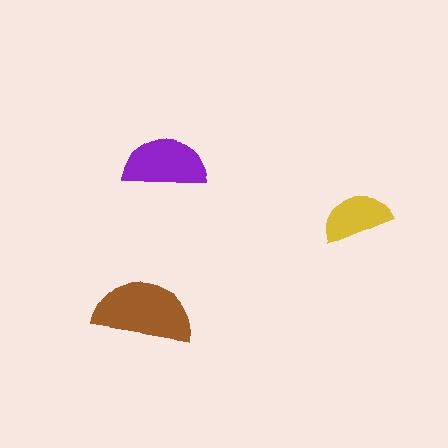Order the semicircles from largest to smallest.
the brown one, the purple one, the yellow one.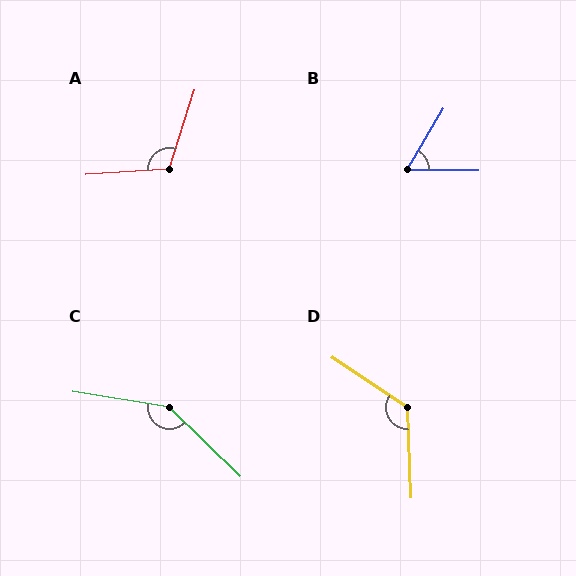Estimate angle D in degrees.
Approximately 126 degrees.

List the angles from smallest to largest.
B (59°), A (112°), D (126°), C (145°).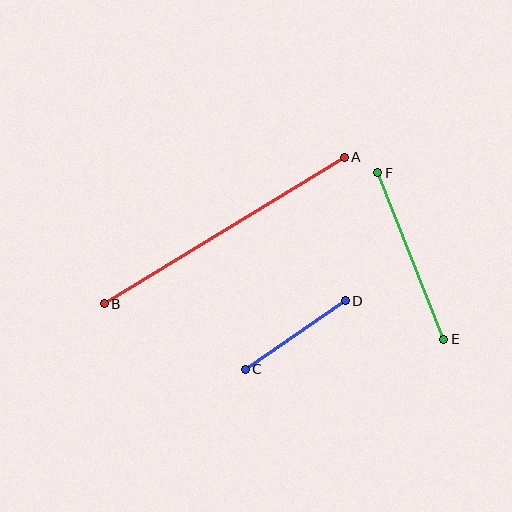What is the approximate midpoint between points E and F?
The midpoint is at approximately (411, 256) pixels.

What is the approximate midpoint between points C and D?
The midpoint is at approximately (295, 335) pixels.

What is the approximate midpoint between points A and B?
The midpoint is at approximately (224, 230) pixels.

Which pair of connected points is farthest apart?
Points A and B are farthest apart.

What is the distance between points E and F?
The distance is approximately 179 pixels.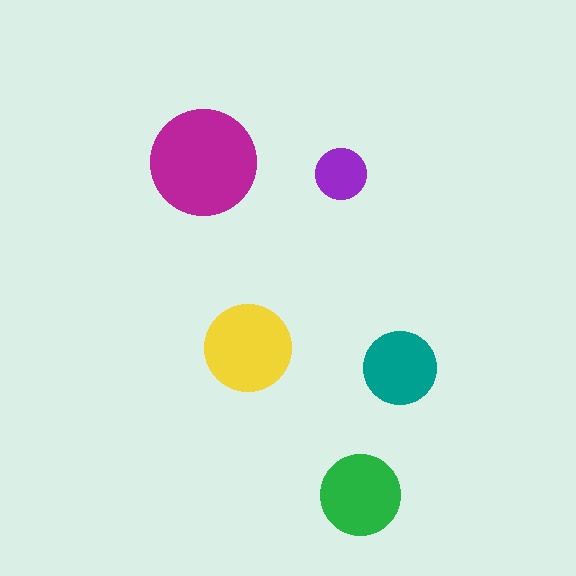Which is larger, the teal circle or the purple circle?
The teal one.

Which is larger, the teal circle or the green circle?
The green one.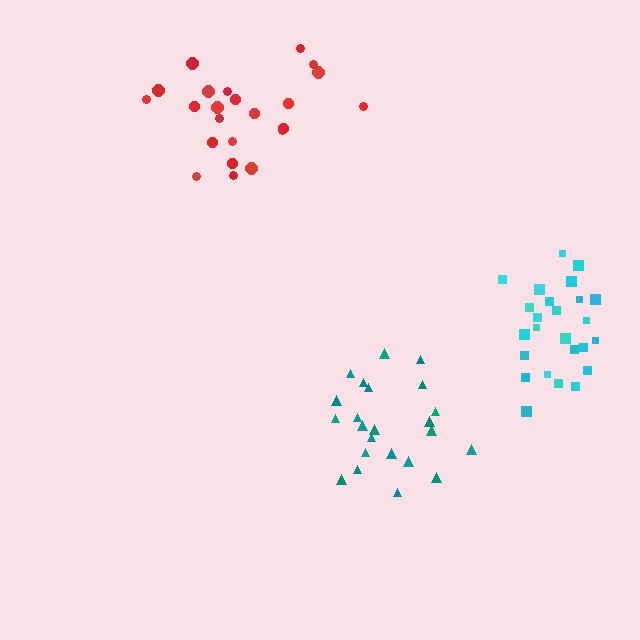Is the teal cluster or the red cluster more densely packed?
Teal.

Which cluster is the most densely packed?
Cyan.